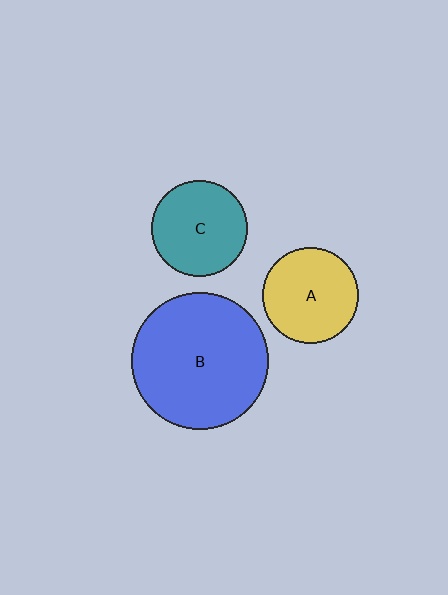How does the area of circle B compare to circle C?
Approximately 2.1 times.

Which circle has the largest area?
Circle B (blue).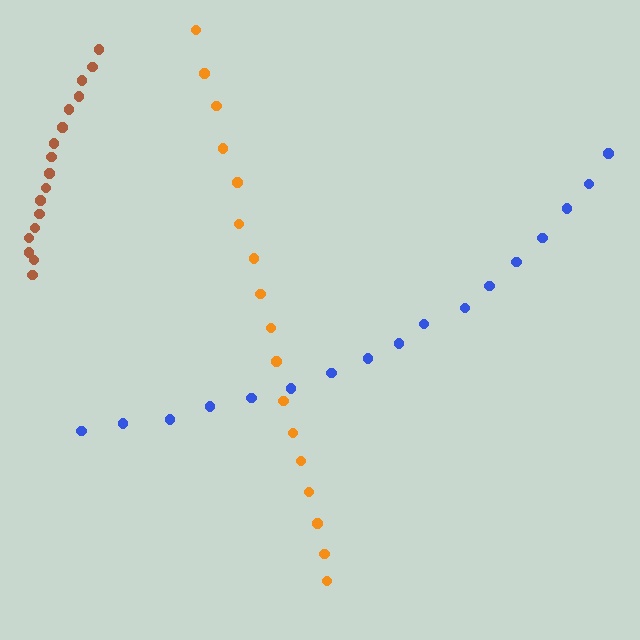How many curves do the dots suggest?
There are 3 distinct paths.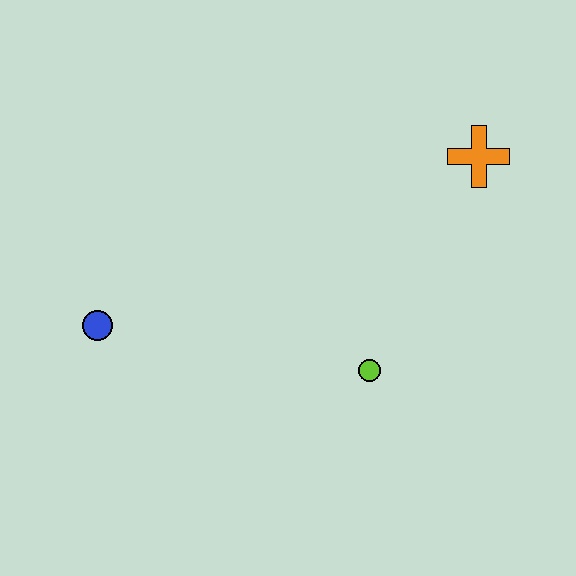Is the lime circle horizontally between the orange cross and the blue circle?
Yes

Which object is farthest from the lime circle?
The blue circle is farthest from the lime circle.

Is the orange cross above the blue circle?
Yes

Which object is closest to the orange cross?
The lime circle is closest to the orange cross.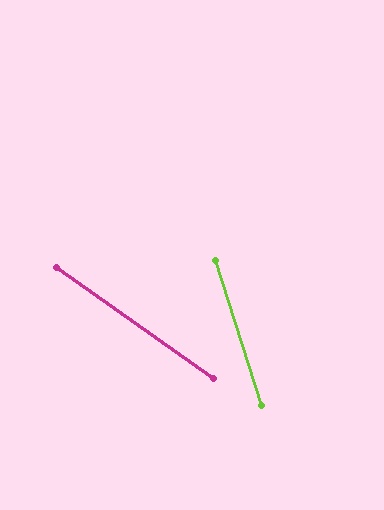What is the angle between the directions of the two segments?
Approximately 37 degrees.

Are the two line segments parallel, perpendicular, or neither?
Neither parallel nor perpendicular — they differ by about 37°.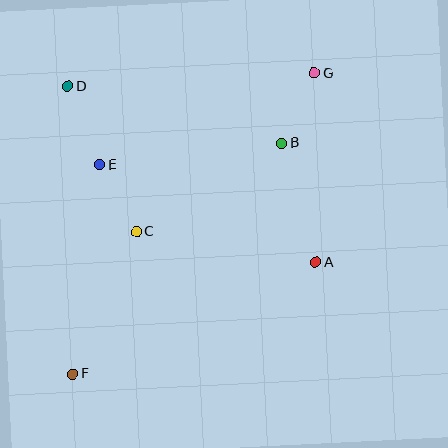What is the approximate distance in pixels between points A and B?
The distance between A and B is approximately 124 pixels.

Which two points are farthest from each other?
Points F and G are farthest from each other.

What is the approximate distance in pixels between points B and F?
The distance between B and F is approximately 311 pixels.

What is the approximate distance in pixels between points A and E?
The distance between A and E is approximately 237 pixels.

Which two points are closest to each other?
Points C and E are closest to each other.